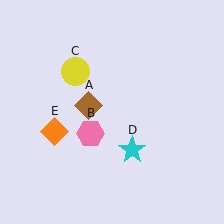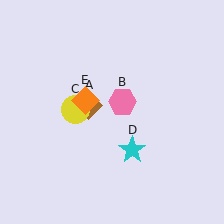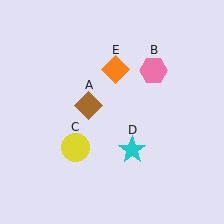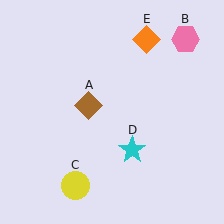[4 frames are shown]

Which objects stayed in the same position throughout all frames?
Brown diamond (object A) and cyan star (object D) remained stationary.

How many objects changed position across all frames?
3 objects changed position: pink hexagon (object B), yellow circle (object C), orange diamond (object E).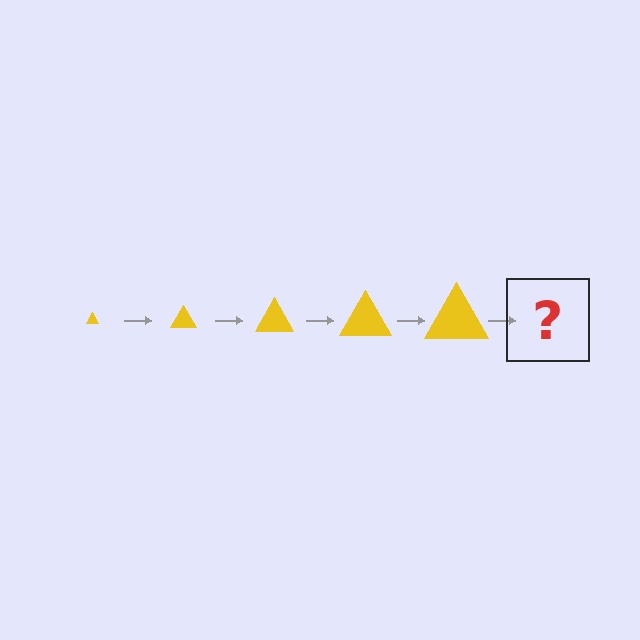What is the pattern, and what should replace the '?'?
The pattern is that the triangle gets progressively larger each step. The '?' should be a yellow triangle, larger than the previous one.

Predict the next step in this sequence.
The next step is a yellow triangle, larger than the previous one.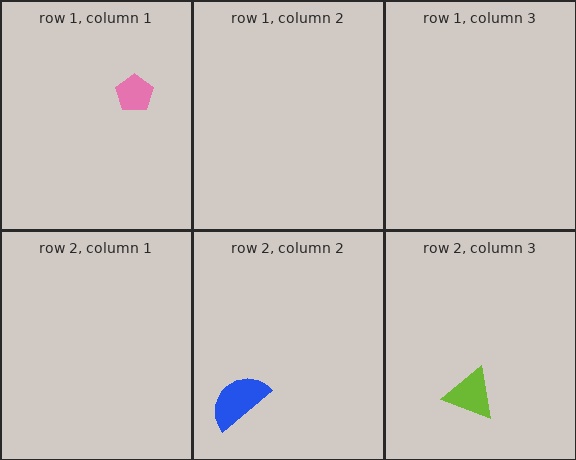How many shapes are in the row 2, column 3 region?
1.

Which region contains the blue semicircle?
The row 2, column 2 region.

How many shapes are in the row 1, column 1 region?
1.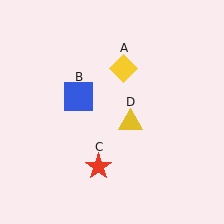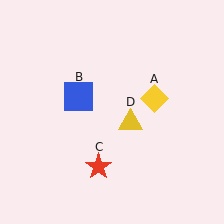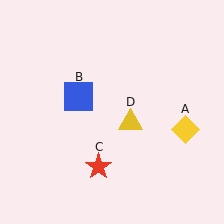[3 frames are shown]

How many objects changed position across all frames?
1 object changed position: yellow diamond (object A).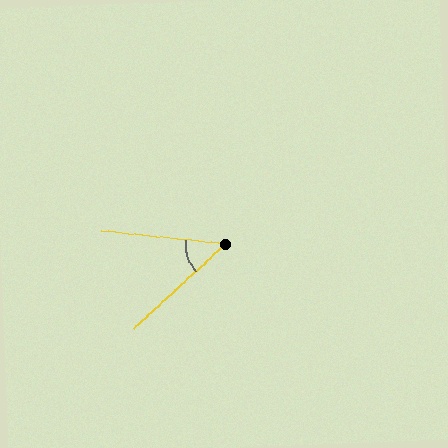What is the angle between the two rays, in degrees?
Approximately 49 degrees.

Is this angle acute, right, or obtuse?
It is acute.